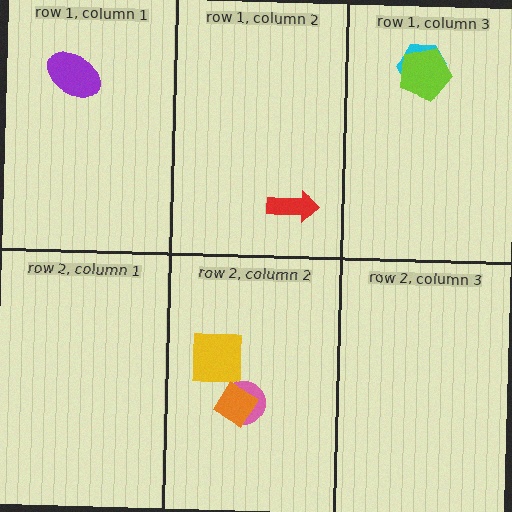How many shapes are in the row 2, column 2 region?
3.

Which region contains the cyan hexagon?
The row 1, column 3 region.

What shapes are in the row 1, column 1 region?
The purple ellipse.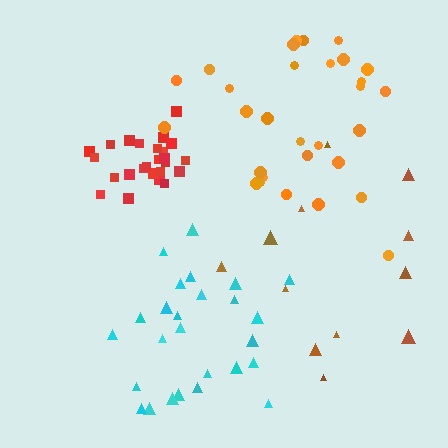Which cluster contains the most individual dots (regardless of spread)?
Orange (31).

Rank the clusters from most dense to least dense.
red, cyan, orange, brown.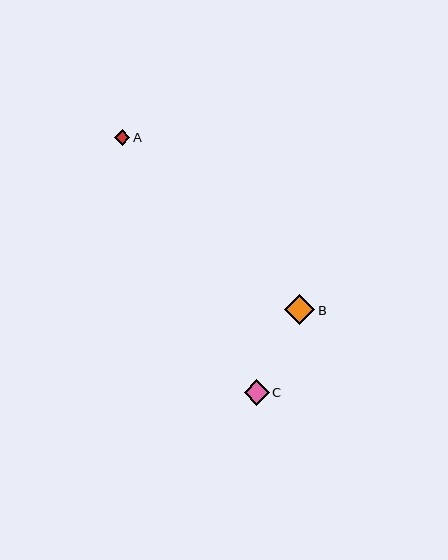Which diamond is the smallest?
Diamond A is the smallest with a size of approximately 16 pixels.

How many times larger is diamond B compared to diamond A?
Diamond B is approximately 2.0 times the size of diamond A.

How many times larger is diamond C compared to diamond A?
Diamond C is approximately 1.6 times the size of diamond A.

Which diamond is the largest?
Diamond B is the largest with a size of approximately 31 pixels.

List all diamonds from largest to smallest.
From largest to smallest: B, C, A.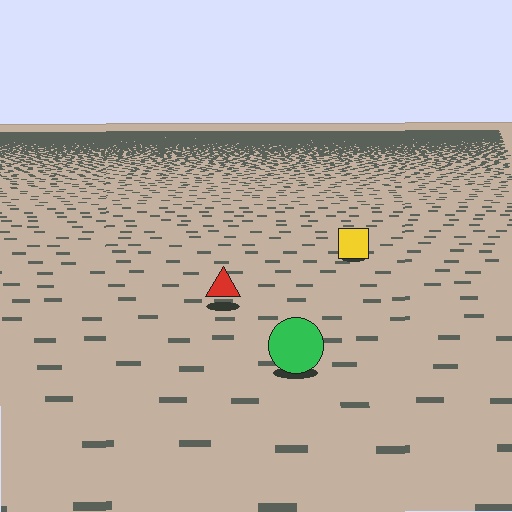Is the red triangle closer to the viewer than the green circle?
No. The green circle is closer — you can tell from the texture gradient: the ground texture is coarser near it.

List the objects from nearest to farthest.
From nearest to farthest: the green circle, the red triangle, the yellow square.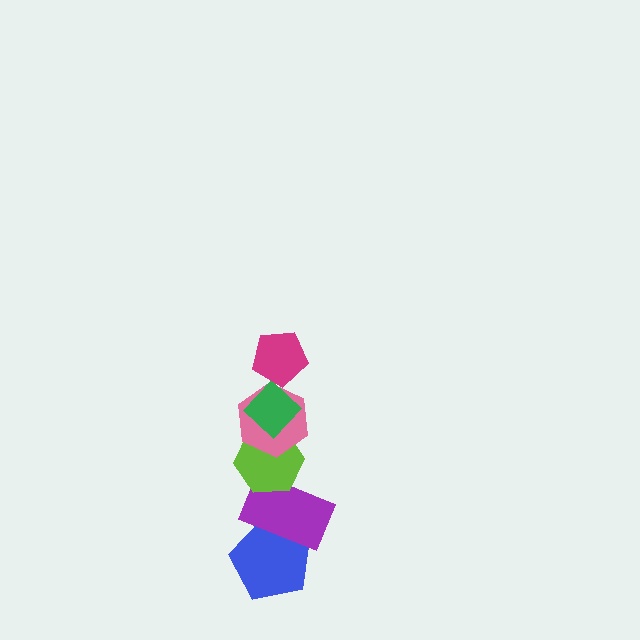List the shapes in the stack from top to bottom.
From top to bottom: the magenta pentagon, the green diamond, the pink hexagon, the lime hexagon, the purple rectangle, the blue pentagon.